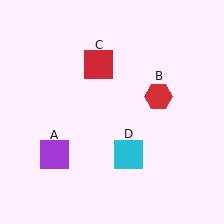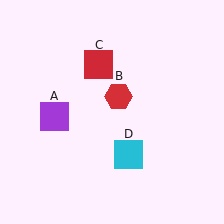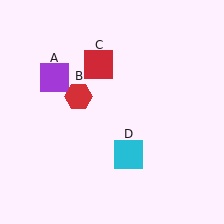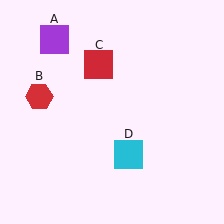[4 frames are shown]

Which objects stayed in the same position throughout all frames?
Red square (object C) and cyan square (object D) remained stationary.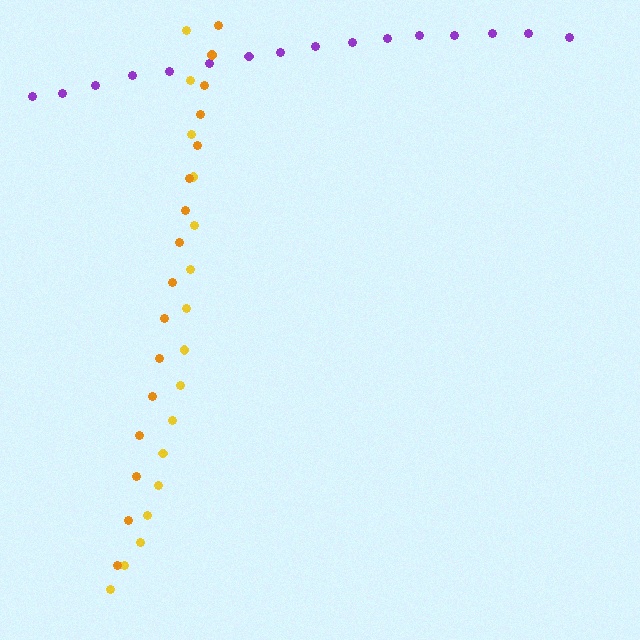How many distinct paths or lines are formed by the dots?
There are 3 distinct paths.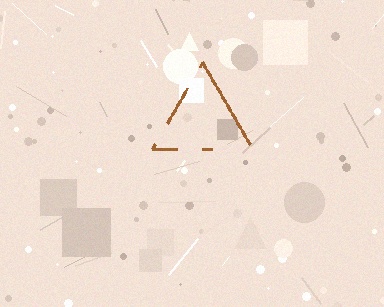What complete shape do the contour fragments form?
The contour fragments form a triangle.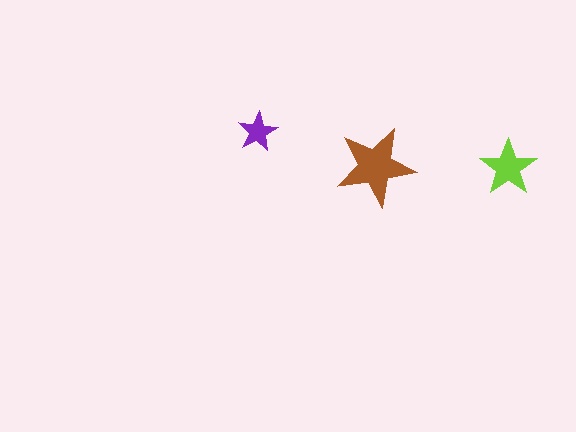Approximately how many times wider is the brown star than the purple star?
About 2 times wider.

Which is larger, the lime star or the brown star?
The brown one.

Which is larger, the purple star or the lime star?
The lime one.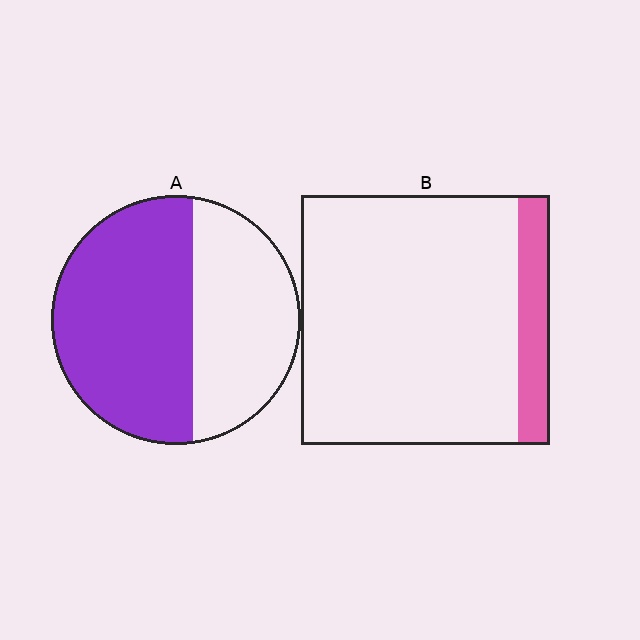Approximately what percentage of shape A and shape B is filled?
A is approximately 60% and B is approximately 15%.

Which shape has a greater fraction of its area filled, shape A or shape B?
Shape A.